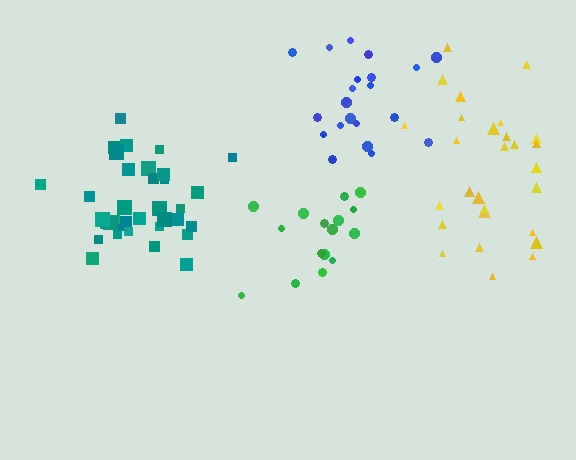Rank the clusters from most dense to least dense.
teal, green, blue, yellow.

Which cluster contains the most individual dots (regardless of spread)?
Teal (34).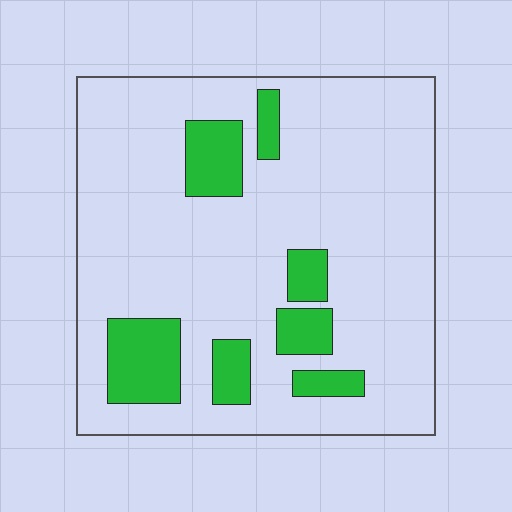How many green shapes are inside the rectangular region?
7.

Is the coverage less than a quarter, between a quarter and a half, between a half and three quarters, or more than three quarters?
Less than a quarter.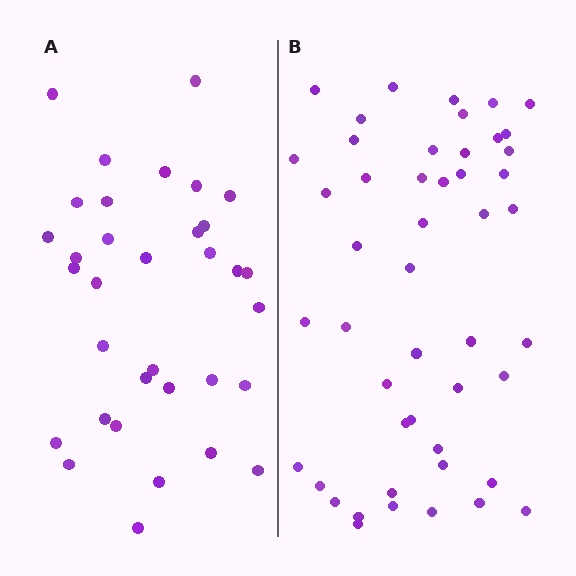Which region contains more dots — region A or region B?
Region B (the right region) has more dots.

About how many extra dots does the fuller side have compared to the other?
Region B has approximately 15 more dots than region A.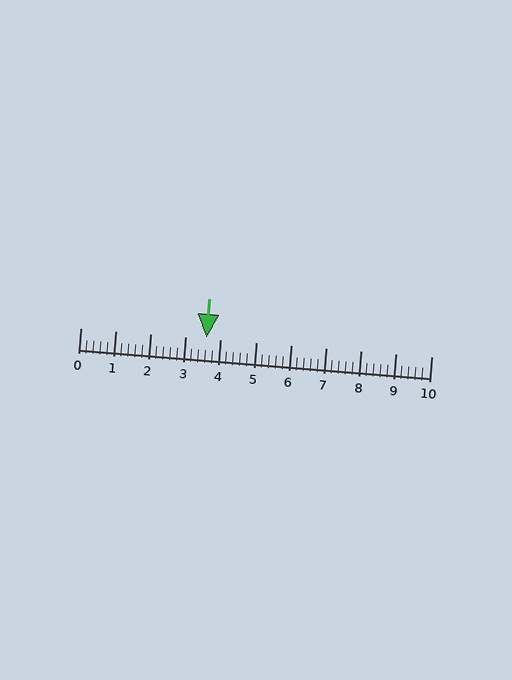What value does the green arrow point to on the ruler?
The green arrow points to approximately 3.6.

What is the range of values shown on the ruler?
The ruler shows values from 0 to 10.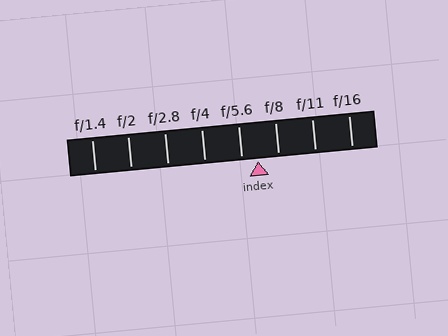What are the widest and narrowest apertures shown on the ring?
The widest aperture shown is f/1.4 and the narrowest is f/16.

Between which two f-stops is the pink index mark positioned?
The index mark is between f/5.6 and f/8.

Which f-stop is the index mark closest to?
The index mark is closest to f/5.6.